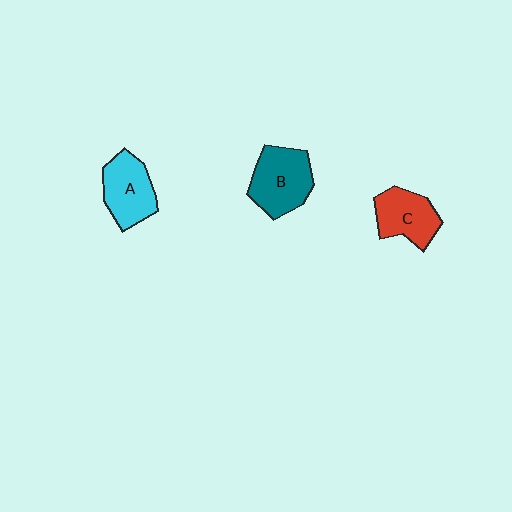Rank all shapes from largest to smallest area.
From largest to smallest: B (teal), A (cyan), C (red).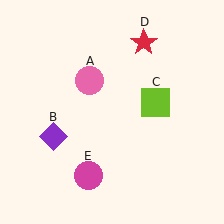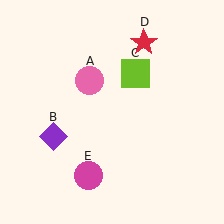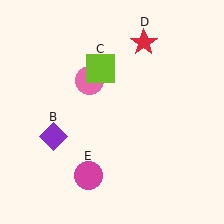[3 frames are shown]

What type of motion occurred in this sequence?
The lime square (object C) rotated counterclockwise around the center of the scene.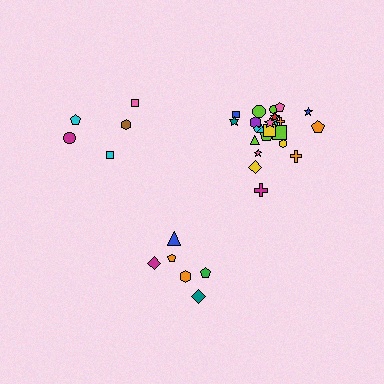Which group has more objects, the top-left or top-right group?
The top-right group.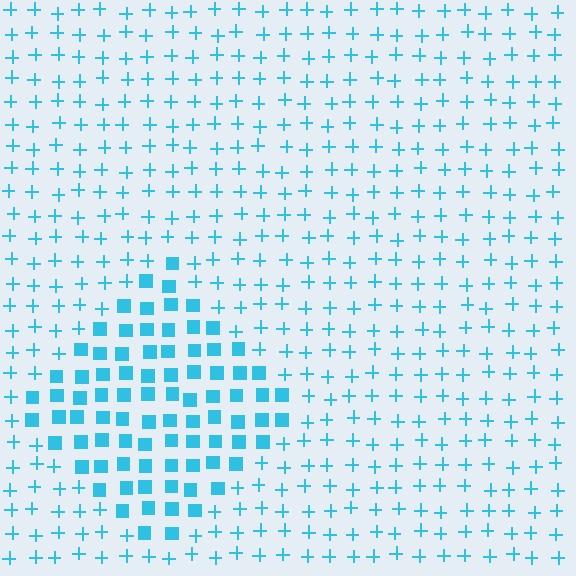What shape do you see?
I see a diamond.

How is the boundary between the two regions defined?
The boundary is defined by a change in element shape: squares inside vs. plus signs outside. All elements share the same color and spacing.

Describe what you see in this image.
The image is filled with small cyan elements arranged in a uniform grid. A diamond-shaped region contains squares, while the surrounding area contains plus signs. The boundary is defined purely by the change in element shape.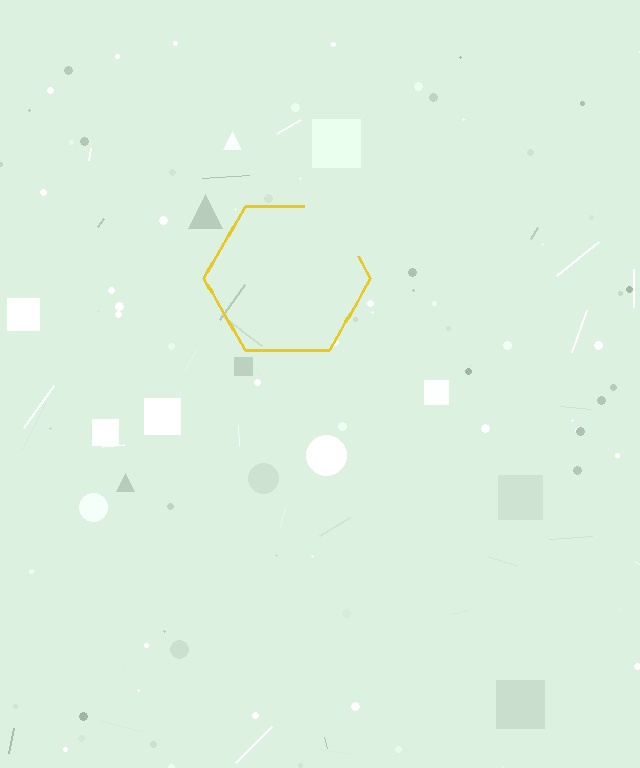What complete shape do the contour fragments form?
The contour fragments form a hexagon.